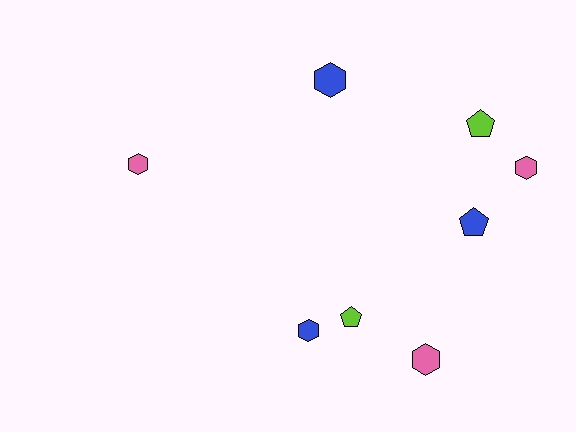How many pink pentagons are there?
There are no pink pentagons.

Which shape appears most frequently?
Hexagon, with 5 objects.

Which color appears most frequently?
Pink, with 3 objects.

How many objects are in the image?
There are 8 objects.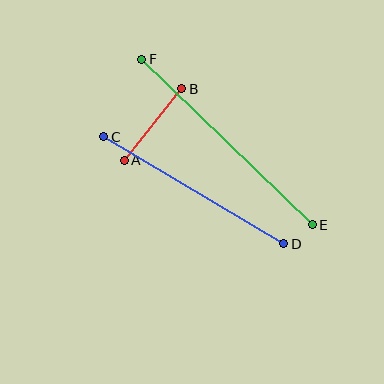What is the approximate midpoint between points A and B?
The midpoint is at approximately (153, 124) pixels.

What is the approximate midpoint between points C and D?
The midpoint is at approximately (194, 190) pixels.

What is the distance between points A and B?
The distance is approximately 92 pixels.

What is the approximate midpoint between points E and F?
The midpoint is at approximately (227, 142) pixels.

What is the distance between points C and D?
The distance is approximately 209 pixels.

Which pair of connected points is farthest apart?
Points E and F are farthest apart.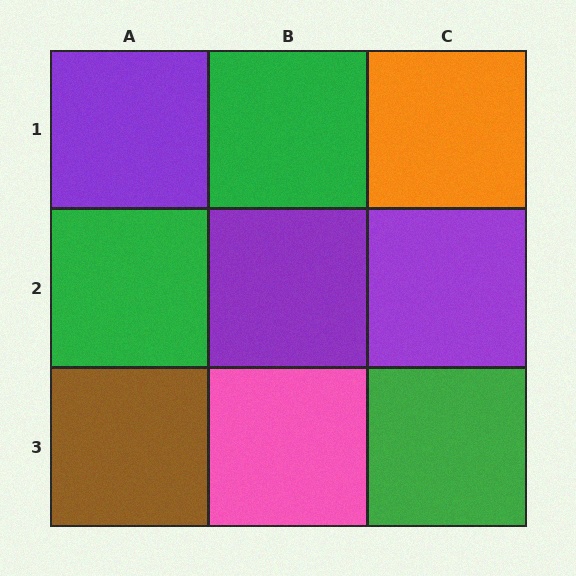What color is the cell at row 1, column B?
Green.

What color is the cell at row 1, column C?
Orange.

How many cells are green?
3 cells are green.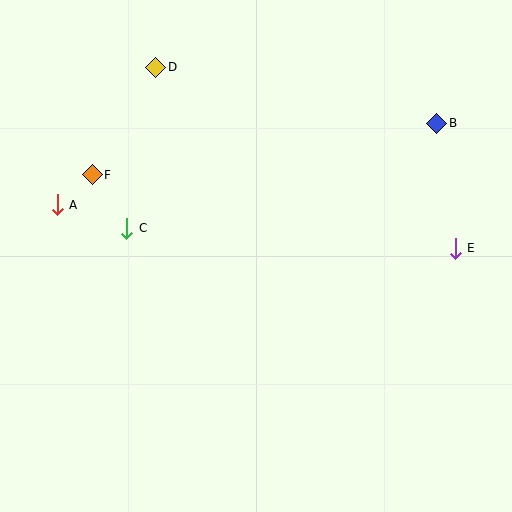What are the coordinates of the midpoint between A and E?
The midpoint between A and E is at (256, 226).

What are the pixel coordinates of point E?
Point E is at (455, 248).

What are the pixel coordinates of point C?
Point C is at (127, 228).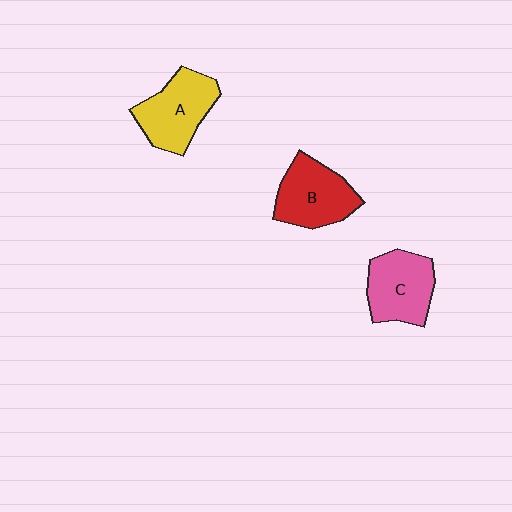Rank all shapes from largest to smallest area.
From largest to smallest: A (yellow), B (red), C (pink).